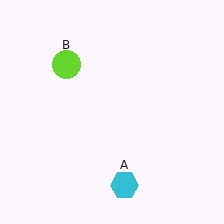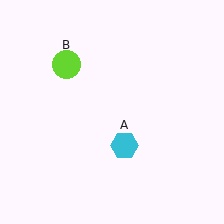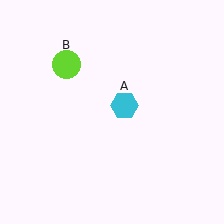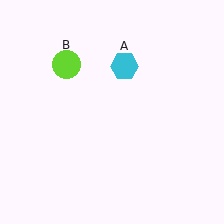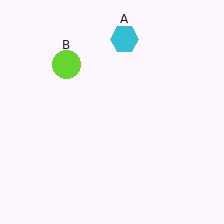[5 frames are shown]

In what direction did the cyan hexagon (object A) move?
The cyan hexagon (object A) moved up.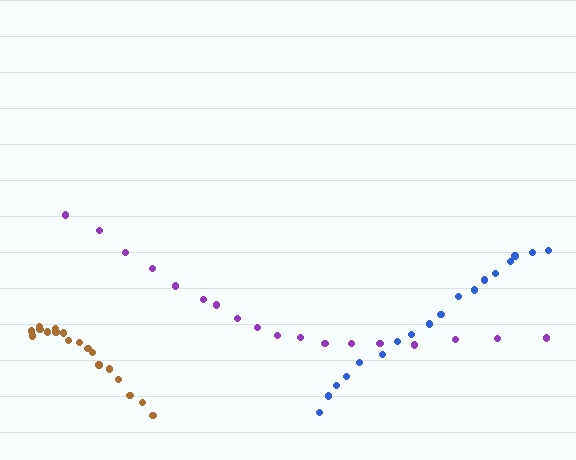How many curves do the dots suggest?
There are 3 distinct paths.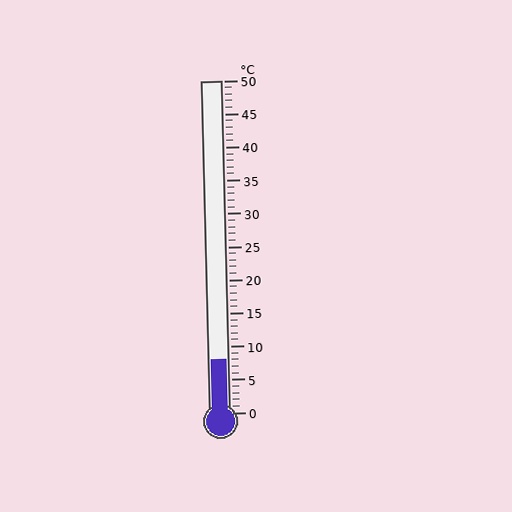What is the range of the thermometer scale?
The thermometer scale ranges from 0°C to 50°C.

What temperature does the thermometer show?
The thermometer shows approximately 8°C.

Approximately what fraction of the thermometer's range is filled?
The thermometer is filled to approximately 15% of its range.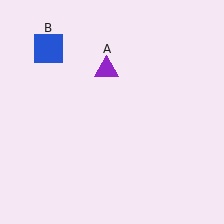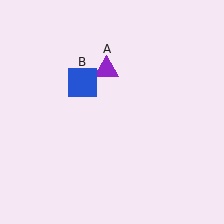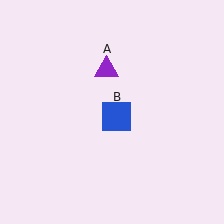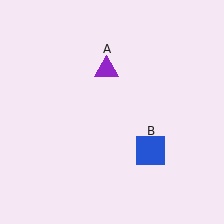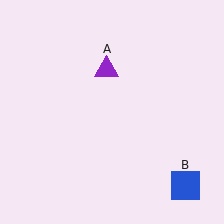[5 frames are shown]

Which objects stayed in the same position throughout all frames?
Purple triangle (object A) remained stationary.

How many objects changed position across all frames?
1 object changed position: blue square (object B).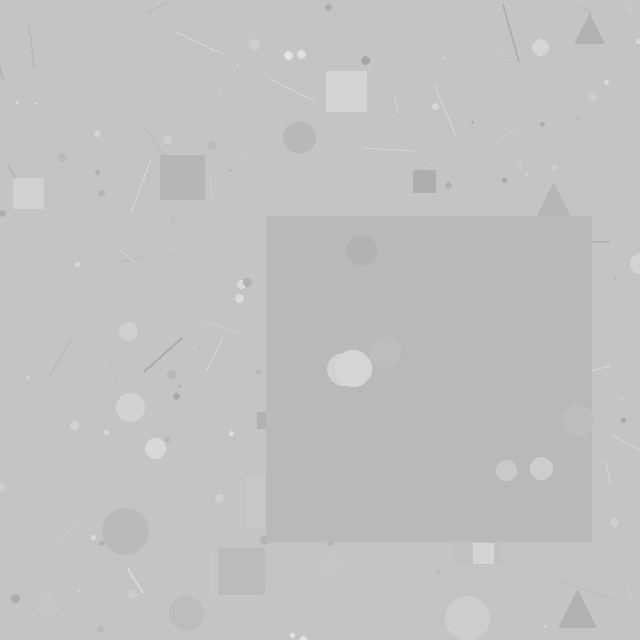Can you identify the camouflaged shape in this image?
The camouflaged shape is a square.